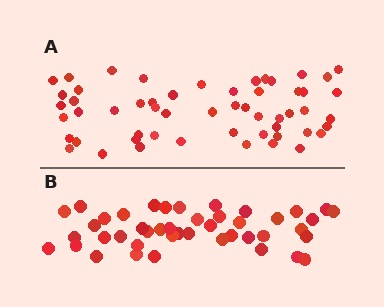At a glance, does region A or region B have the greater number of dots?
Region A (the top region) has more dots.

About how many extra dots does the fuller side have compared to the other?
Region A has roughly 12 or so more dots than region B.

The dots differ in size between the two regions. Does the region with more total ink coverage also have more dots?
No. Region B has more total ink coverage because its dots are larger, but region A actually contains more individual dots. Total area can be misleading — the number of items is what matters here.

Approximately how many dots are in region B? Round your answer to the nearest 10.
About 40 dots. (The exact count is 44, which rounds to 40.)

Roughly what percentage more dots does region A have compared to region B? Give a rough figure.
About 25% more.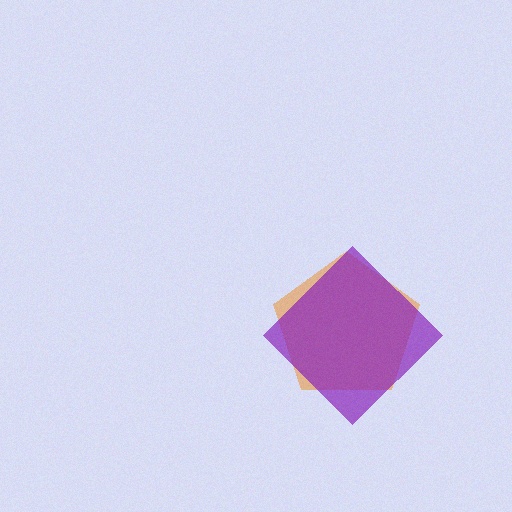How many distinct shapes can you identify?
There are 2 distinct shapes: an orange pentagon, a purple diamond.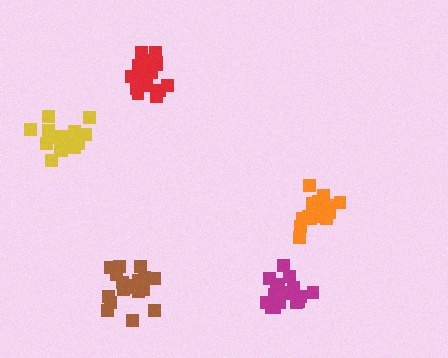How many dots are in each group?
Group 1: 19 dots, Group 2: 19 dots, Group 3: 17 dots, Group 4: 18 dots, Group 5: 19 dots (92 total).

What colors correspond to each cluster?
The clusters are colored: brown, red, orange, magenta, yellow.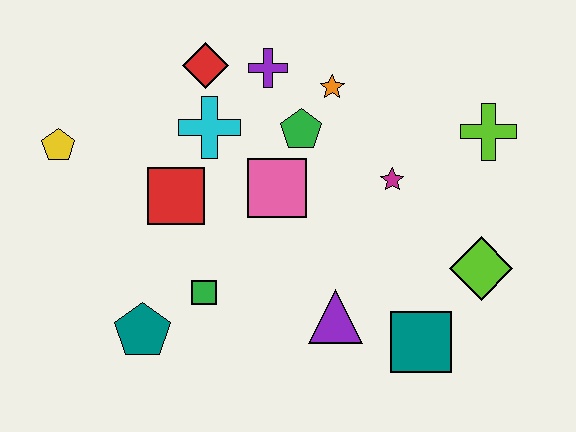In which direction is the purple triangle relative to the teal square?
The purple triangle is to the left of the teal square.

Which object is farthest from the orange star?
The teal pentagon is farthest from the orange star.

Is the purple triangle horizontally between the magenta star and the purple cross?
Yes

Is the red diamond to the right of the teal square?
No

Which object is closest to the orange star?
The green pentagon is closest to the orange star.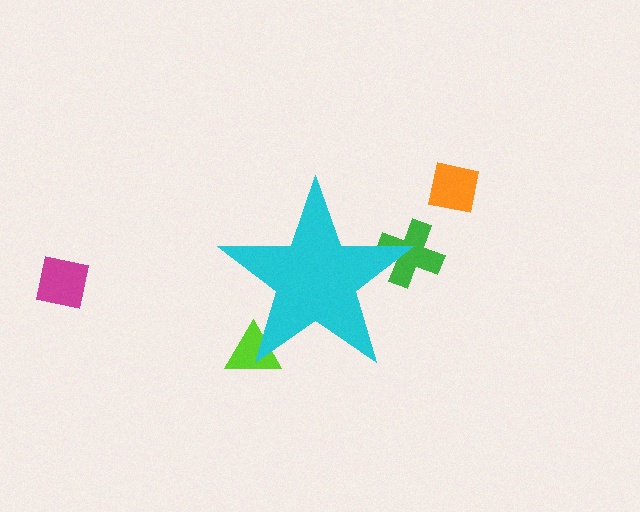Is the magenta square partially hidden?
No, the magenta square is fully visible.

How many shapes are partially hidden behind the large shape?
2 shapes are partially hidden.